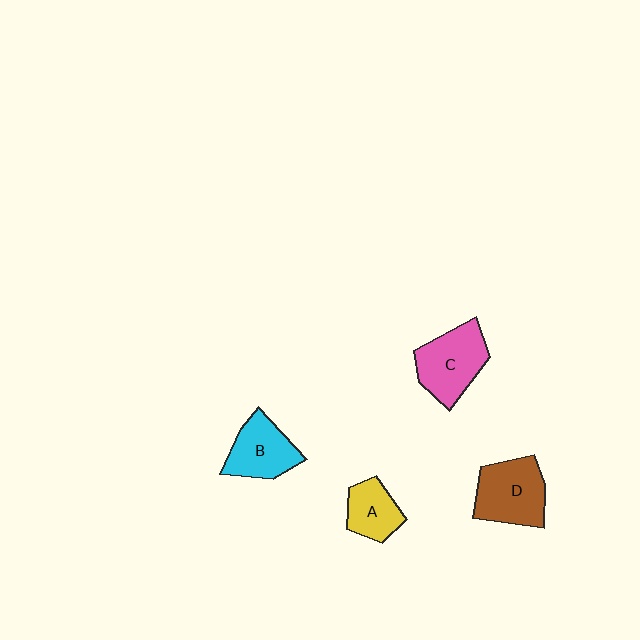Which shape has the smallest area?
Shape A (yellow).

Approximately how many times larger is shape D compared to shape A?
Approximately 1.6 times.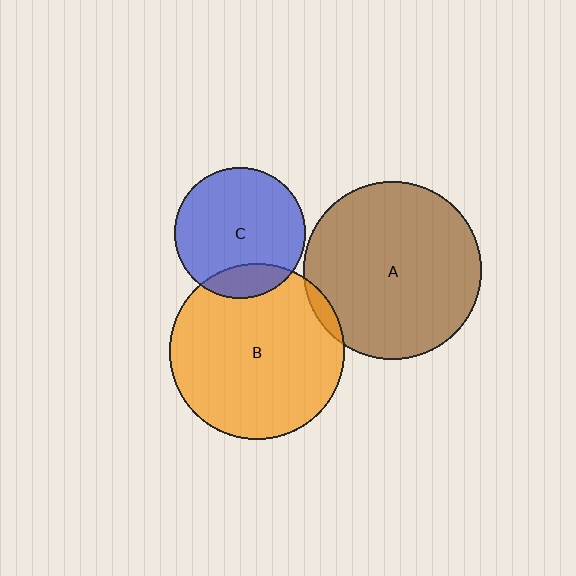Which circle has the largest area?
Circle A (brown).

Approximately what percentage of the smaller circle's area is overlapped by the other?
Approximately 5%.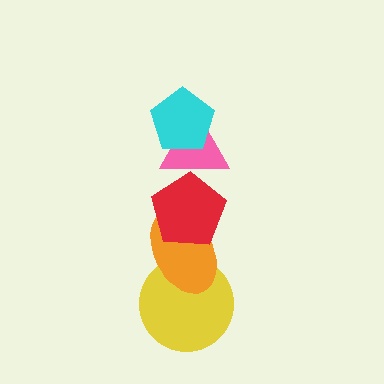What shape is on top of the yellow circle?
The orange ellipse is on top of the yellow circle.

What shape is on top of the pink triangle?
The cyan pentagon is on top of the pink triangle.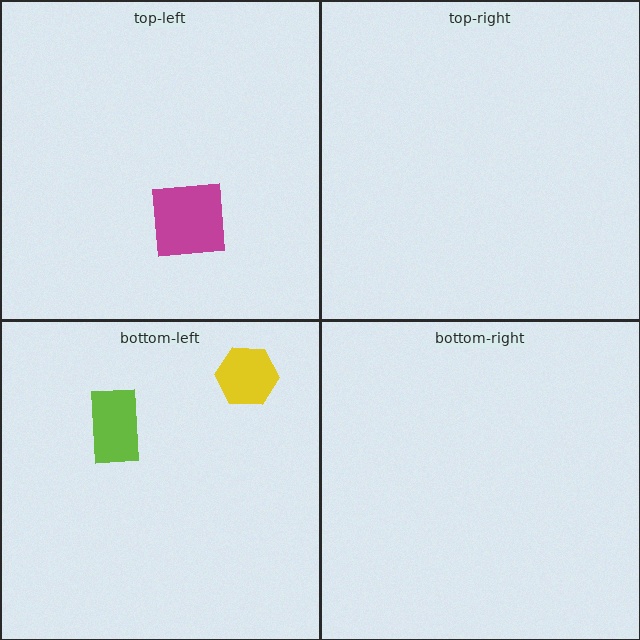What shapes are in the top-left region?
The magenta square.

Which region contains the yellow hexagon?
The bottom-left region.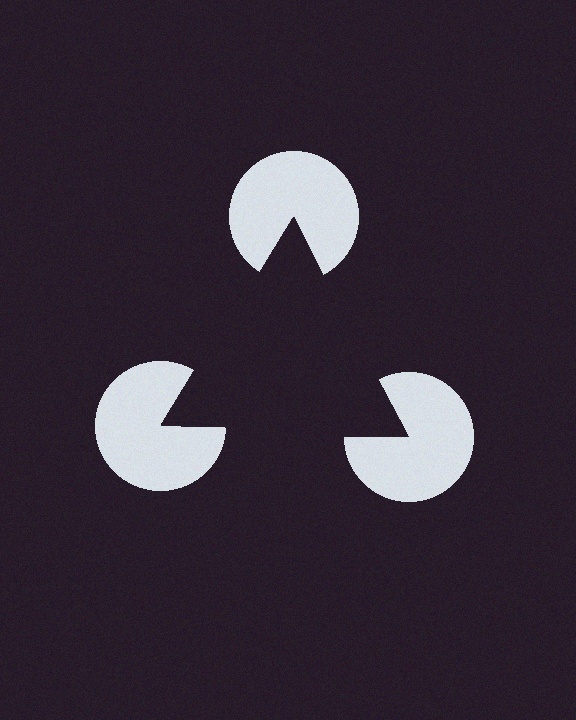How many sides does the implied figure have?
3 sides.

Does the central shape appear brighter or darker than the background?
It typically appears slightly darker than the background, even though no actual brightness change is drawn.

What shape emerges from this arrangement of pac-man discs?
An illusory triangle — its edges are inferred from the aligned wedge cuts in the pac-man discs, not physically drawn.